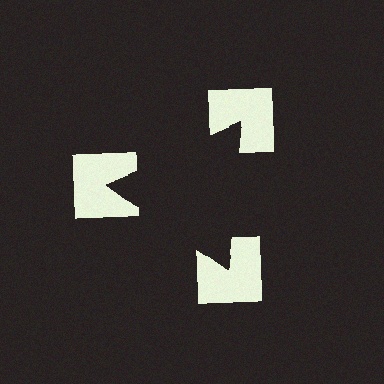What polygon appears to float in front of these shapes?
An illusory triangle — its edges are inferred from the aligned wedge cuts in the notched squares, not physically drawn.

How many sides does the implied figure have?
3 sides.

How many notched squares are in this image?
There are 3 — one at each vertex of the illusory triangle.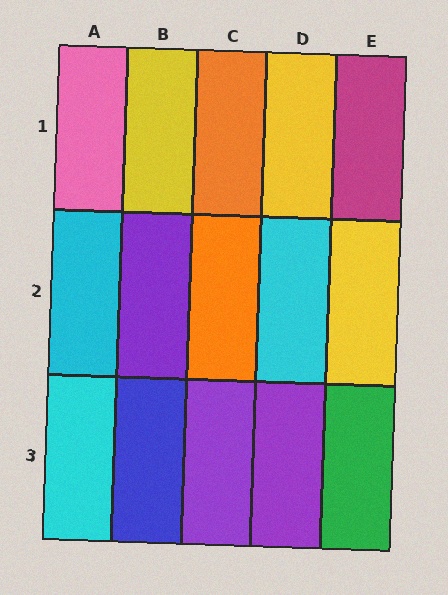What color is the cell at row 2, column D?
Cyan.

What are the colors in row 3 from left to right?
Cyan, blue, purple, purple, green.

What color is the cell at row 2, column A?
Cyan.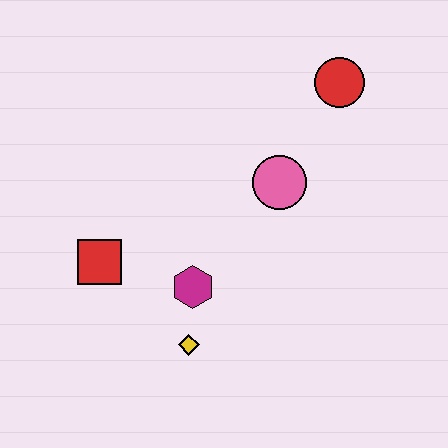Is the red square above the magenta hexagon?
Yes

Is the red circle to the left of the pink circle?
No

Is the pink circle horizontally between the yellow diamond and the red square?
No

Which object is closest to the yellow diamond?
The magenta hexagon is closest to the yellow diamond.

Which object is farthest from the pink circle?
The red square is farthest from the pink circle.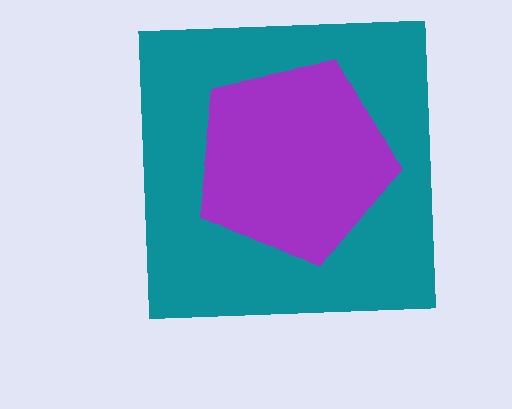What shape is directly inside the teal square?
The purple pentagon.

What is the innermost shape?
The purple pentagon.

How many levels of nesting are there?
2.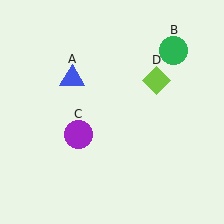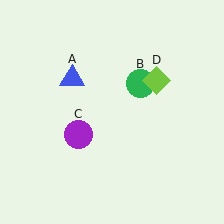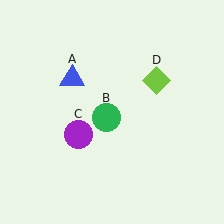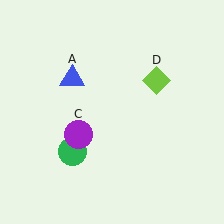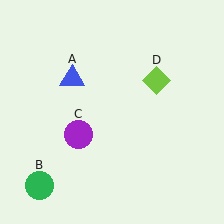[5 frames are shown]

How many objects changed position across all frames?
1 object changed position: green circle (object B).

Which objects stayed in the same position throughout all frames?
Blue triangle (object A) and purple circle (object C) and lime diamond (object D) remained stationary.